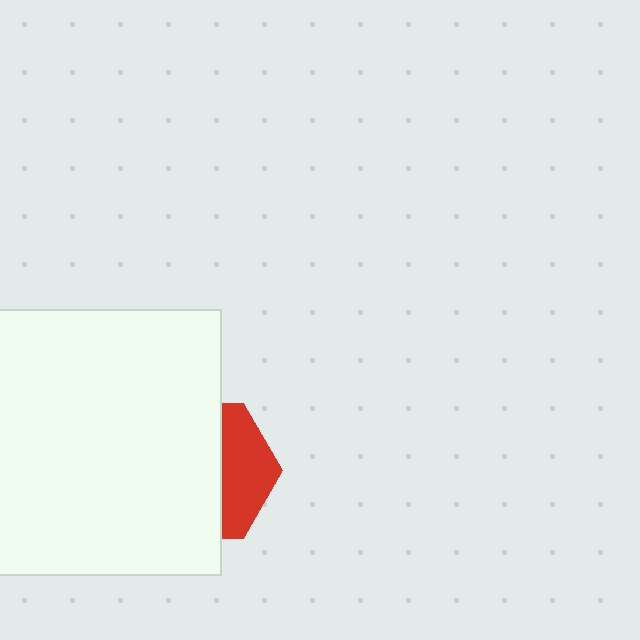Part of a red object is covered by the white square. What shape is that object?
It is a hexagon.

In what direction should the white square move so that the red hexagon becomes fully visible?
The white square should move left. That is the shortest direction to clear the overlap and leave the red hexagon fully visible.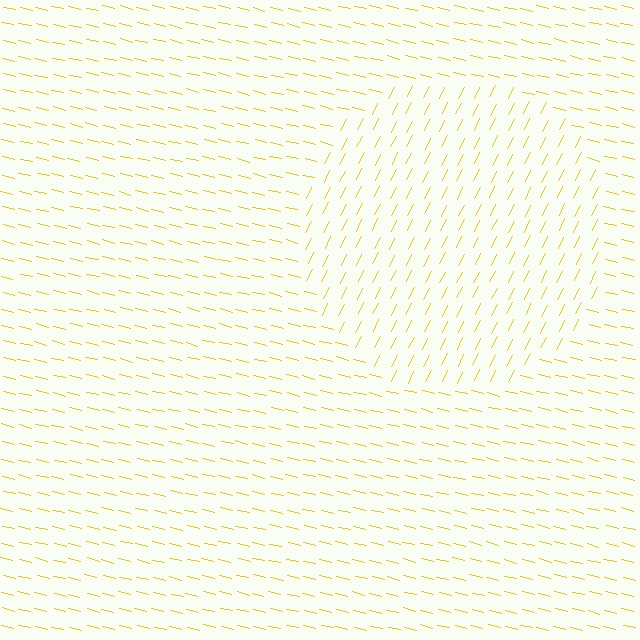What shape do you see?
I see a circle.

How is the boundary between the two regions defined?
The boundary is defined purely by a change in line orientation (approximately 77 degrees difference). All lines are the same color and thickness.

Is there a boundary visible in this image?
Yes, there is a texture boundary formed by a change in line orientation.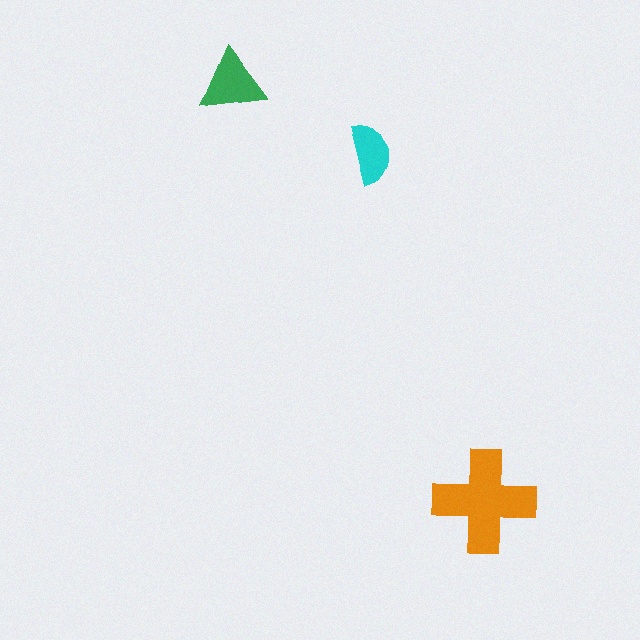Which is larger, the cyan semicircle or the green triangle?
The green triangle.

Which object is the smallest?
The cyan semicircle.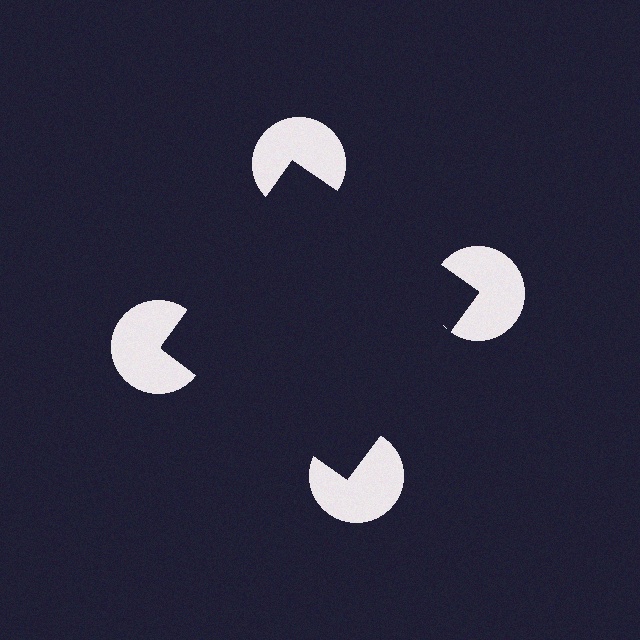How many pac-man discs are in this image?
There are 4 — one at each vertex of the illusory square.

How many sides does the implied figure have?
4 sides.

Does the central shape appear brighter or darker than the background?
It typically appears slightly darker than the background, even though no actual brightness change is drawn.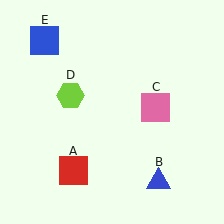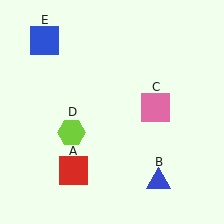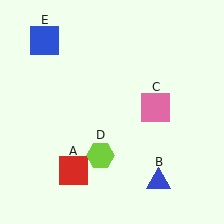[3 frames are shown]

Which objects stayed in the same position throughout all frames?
Red square (object A) and blue triangle (object B) and pink square (object C) and blue square (object E) remained stationary.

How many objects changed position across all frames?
1 object changed position: lime hexagon (object D).